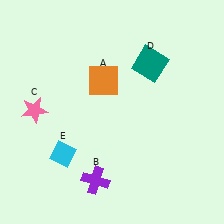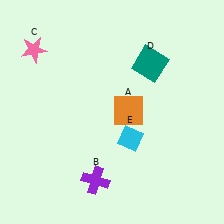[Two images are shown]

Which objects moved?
The objects that moved are: the orange square (A), the pink star (C), the cyan diamond (E).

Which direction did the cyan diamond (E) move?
The cyan diamond (E) moved right.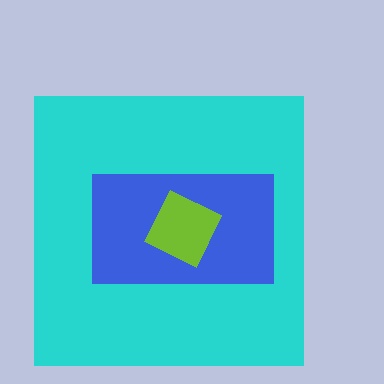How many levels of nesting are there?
3.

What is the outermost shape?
The cyan square.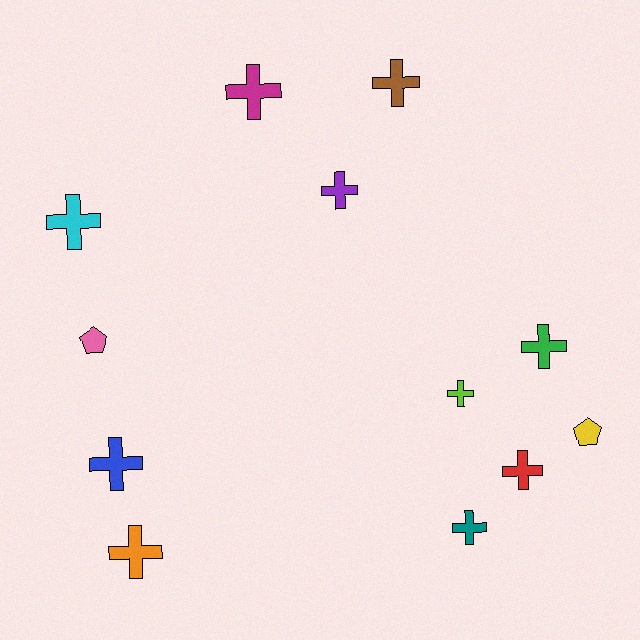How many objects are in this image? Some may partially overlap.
There are 12 objects.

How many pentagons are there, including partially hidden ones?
There are 2 pentagons.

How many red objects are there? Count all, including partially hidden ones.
There is 1 red object.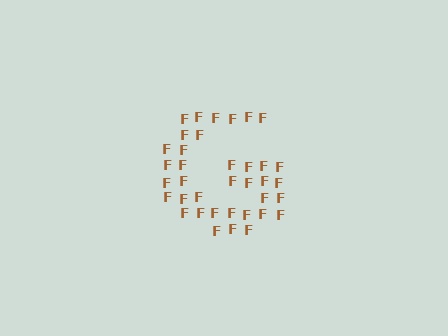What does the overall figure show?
The overall figure shows the letter G.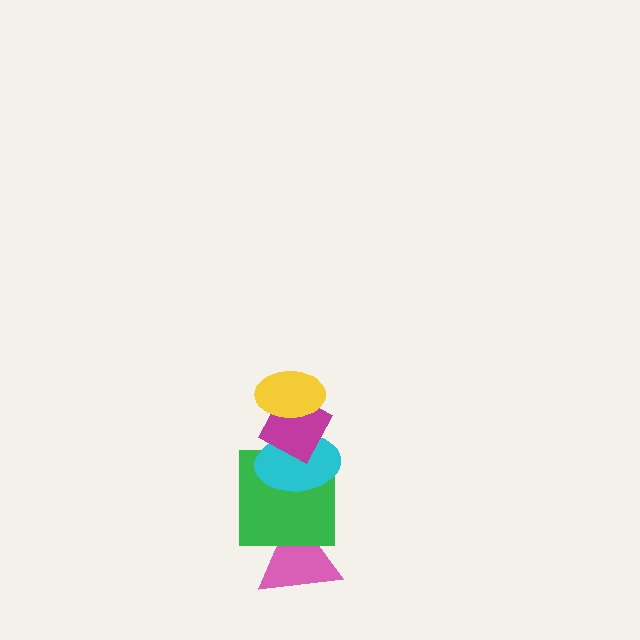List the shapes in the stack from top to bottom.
From top to bottom: the yellow ellipse, the magenta diamond, the cyan ellipse, the green square, the pink triangle.